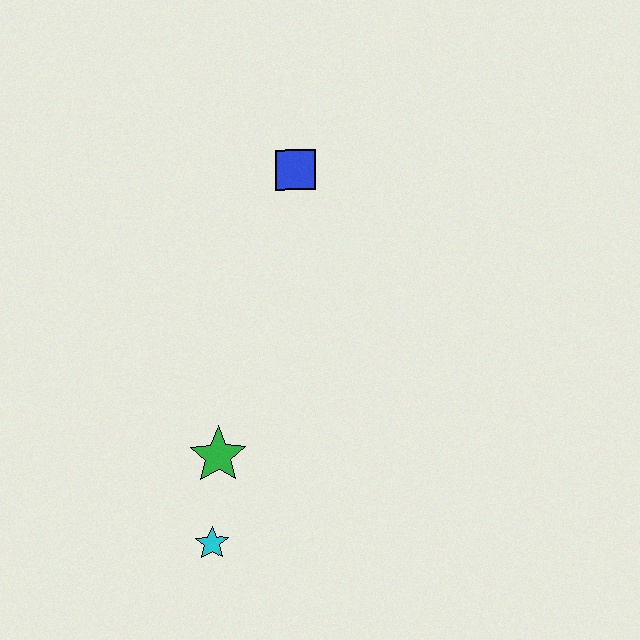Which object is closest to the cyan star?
The green star is closest to the cyan star.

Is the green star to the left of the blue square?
Yes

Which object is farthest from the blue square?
The cyan star is farthest from the blue square.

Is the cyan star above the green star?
No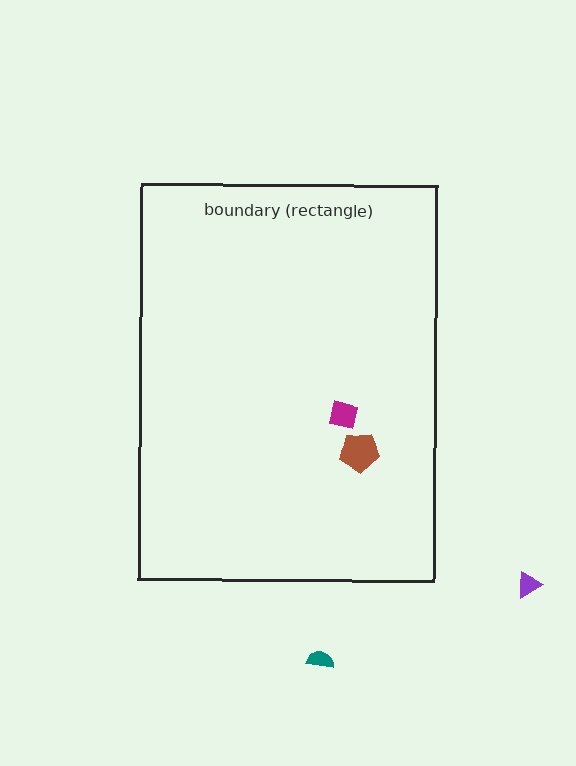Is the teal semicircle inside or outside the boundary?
Outside.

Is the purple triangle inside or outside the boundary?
Outside.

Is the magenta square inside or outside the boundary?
Inside.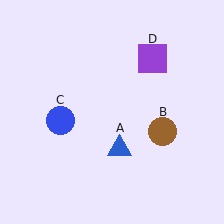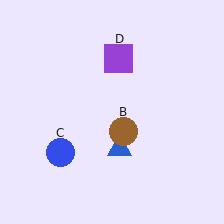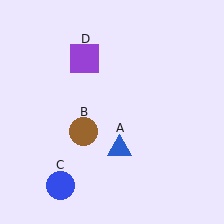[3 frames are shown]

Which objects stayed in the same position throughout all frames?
Blue triangle (object A) remained stationary.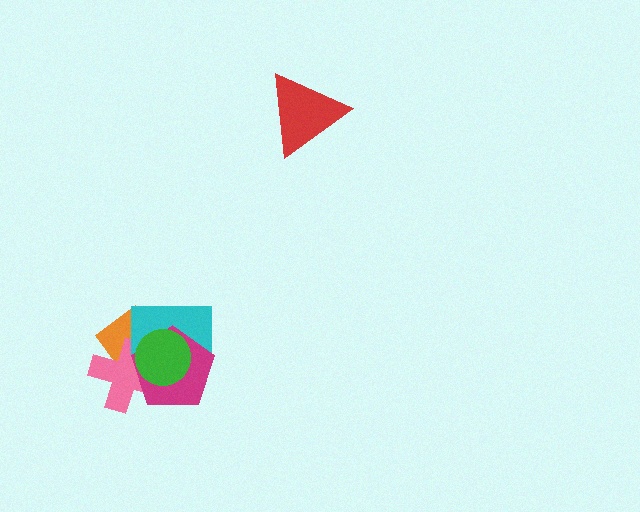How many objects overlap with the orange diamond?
4 objects overlap with the orange diamond.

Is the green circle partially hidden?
No, no other shape covers it.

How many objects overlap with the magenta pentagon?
4 objects overlap with the magenta pentagon.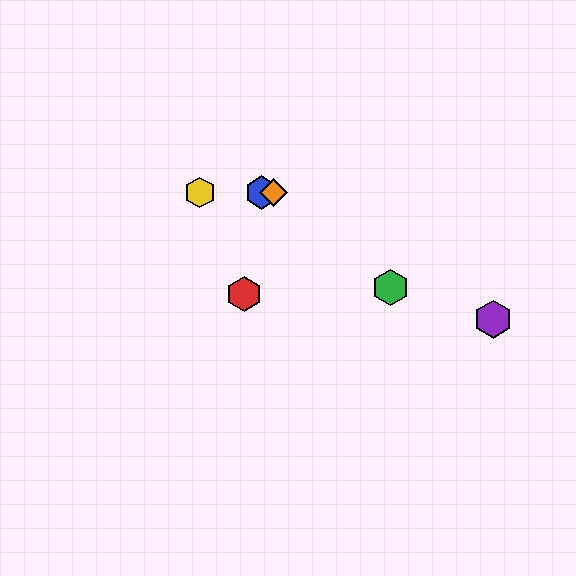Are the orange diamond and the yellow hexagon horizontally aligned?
Yes, both are at y≈192.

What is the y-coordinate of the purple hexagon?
The purple hexagon is at y≈319.